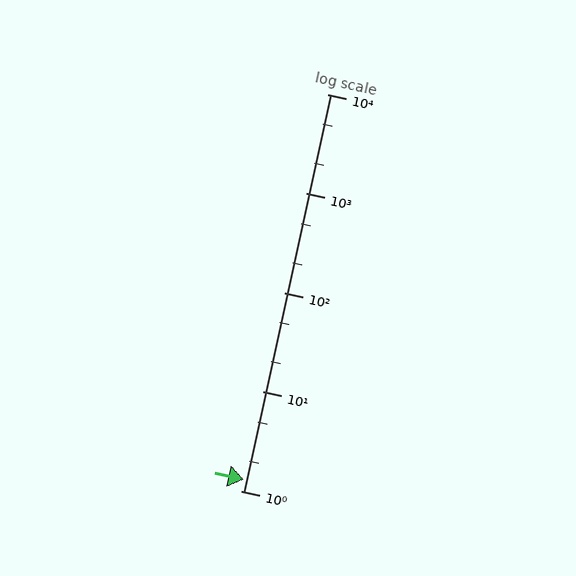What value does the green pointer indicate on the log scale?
The pointer indicates approximately 1.3.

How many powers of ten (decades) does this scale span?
The scale spans 4 decades, from 1 to 10000.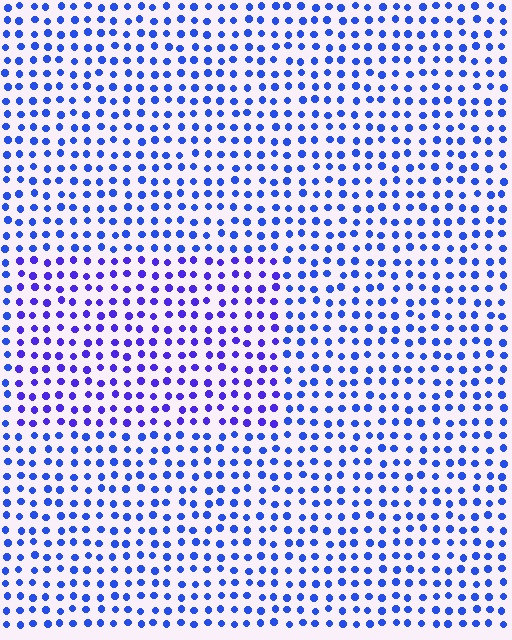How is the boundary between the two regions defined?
The boundary is defined purely by a slight shift in hue (about 25 degrees). Spacing, size, and orientation are identical on both sides.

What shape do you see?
I see a rectangle.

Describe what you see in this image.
The image is filled with small blue elements in a uniform arrangement. A rectangle-shaped region is visible where the elements are tinted to a slightly different hue, forming a subtle color boundary.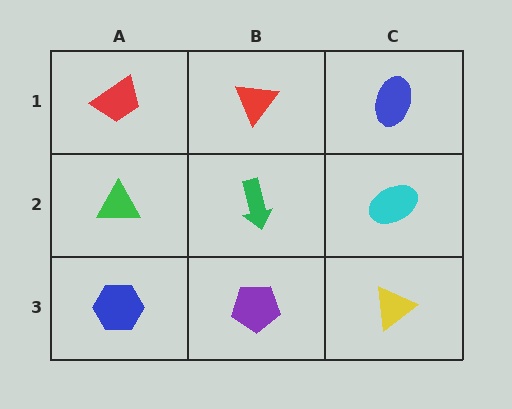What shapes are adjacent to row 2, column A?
A red trapezoid (row 1, column A), a blue hexagon (row 3, column A), a green arrow (row 2, column B).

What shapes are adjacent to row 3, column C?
A cyan ellipse (row 2, column C), a purple pentagon (row 3, column B).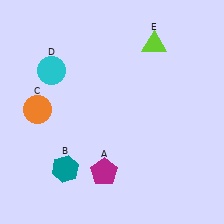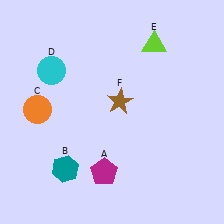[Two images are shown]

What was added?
A brown star (F) was added in Image 2.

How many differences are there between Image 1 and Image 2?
There is 1 difference between the two images.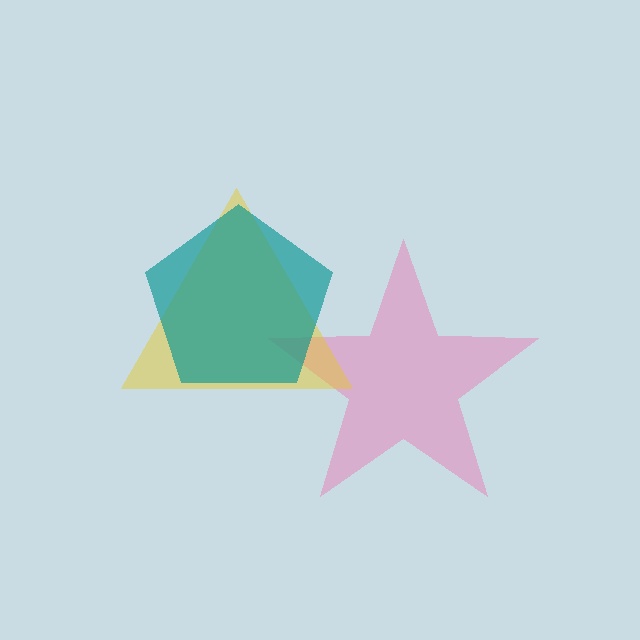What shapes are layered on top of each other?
The layered shapes are: a pink star, a yellow triangle, a teal pentagon.